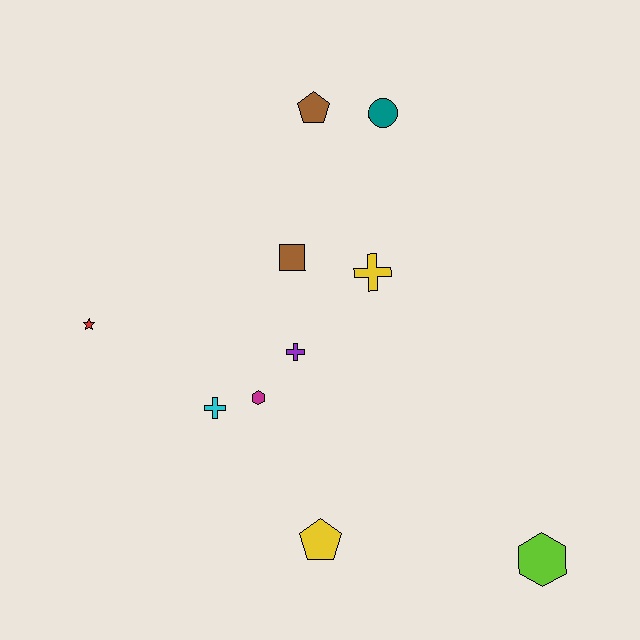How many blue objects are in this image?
There are no blue objects.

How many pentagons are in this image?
There are 2 pentagons.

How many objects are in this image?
There are 10 objects.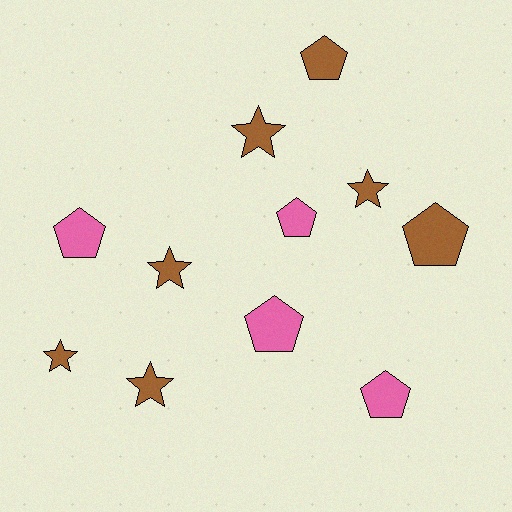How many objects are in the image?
There are 11 objects.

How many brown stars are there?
There are 5 brown stars.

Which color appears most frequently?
Brown, with 7 objects.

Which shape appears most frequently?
Pentagon, with 6 objects.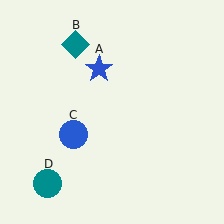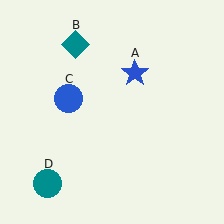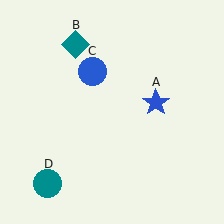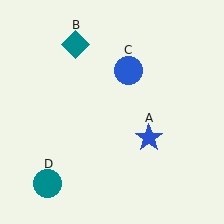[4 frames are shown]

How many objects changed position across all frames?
2 objects changed position: blue star (object A), blue circle (object C).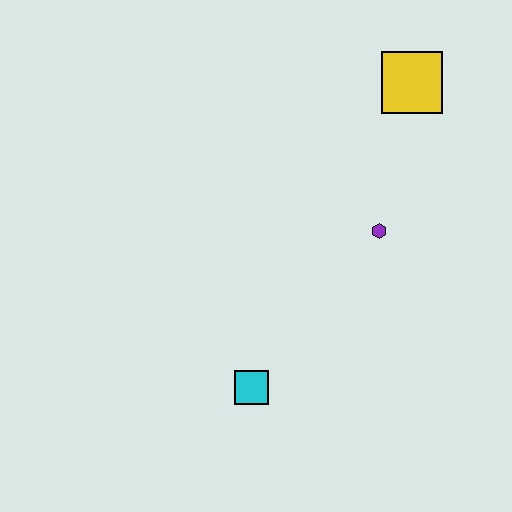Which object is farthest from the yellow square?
The cyan square is farthest from the yellow square.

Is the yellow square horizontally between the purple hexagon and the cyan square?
No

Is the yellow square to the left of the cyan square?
No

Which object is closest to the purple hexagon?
The yellow square is closest to the purple hexagon.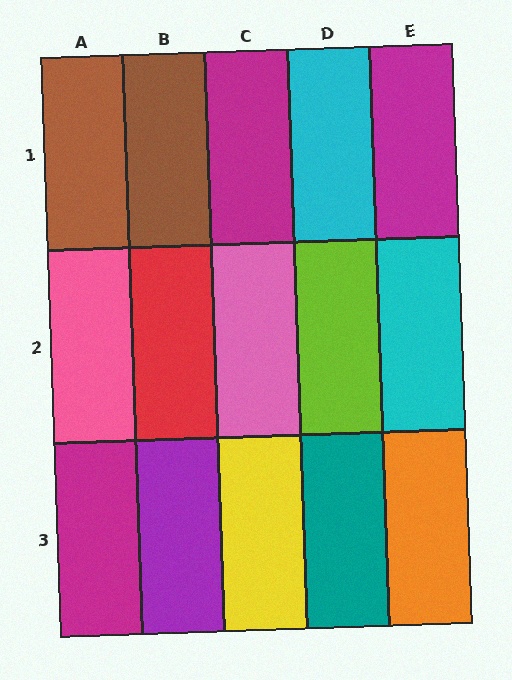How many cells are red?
1 cell is red.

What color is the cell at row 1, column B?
Brown.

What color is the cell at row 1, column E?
Magenta.